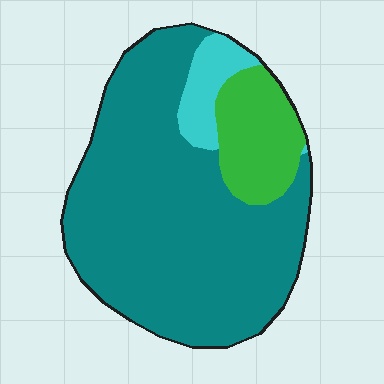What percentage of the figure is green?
Green covers about 15% of the figure.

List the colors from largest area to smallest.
From largest to smallest: teal, green, cyan.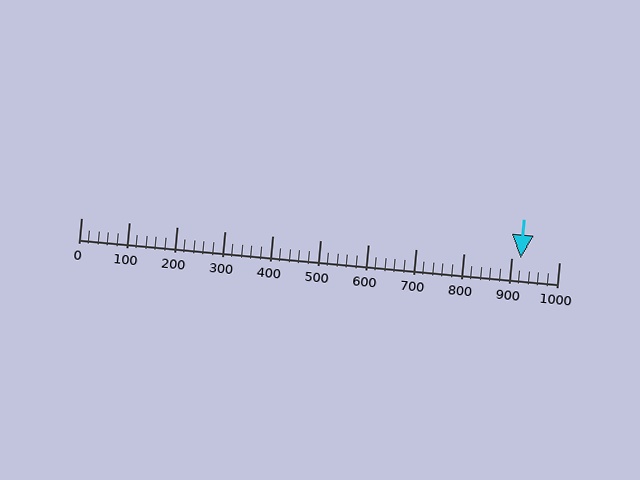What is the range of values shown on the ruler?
The ruler shows values from 0 to 1000.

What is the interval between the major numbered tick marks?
The major tick marks are spaced 100 units apart.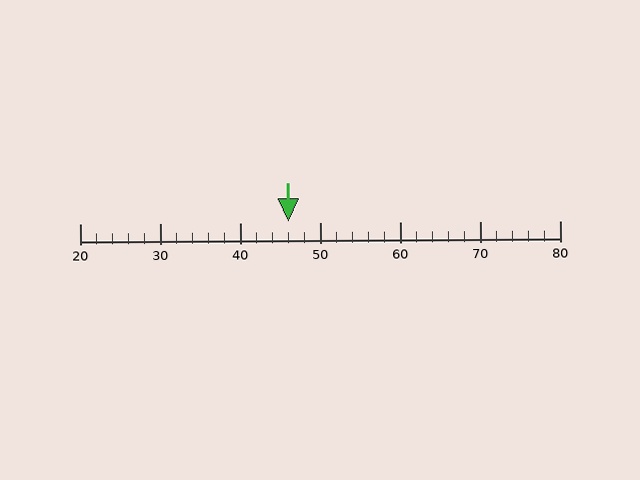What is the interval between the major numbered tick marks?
The major tick marks are spaced 10 units apart.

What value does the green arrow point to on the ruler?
The green arrow points to approximately 46.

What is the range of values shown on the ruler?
The ruler shows values from 20 to 80.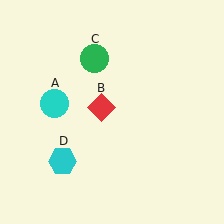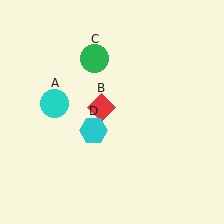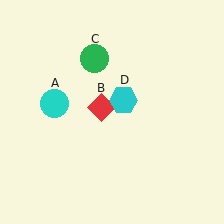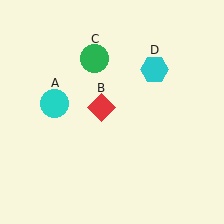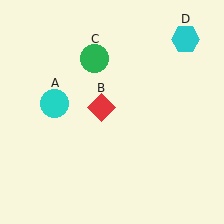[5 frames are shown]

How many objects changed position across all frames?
1 object changed position: cyan hexagon (object D).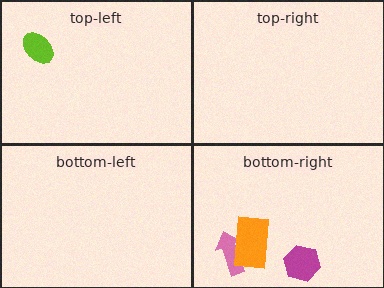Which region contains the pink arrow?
The bottom-right region.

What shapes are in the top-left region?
The lime ellipse.